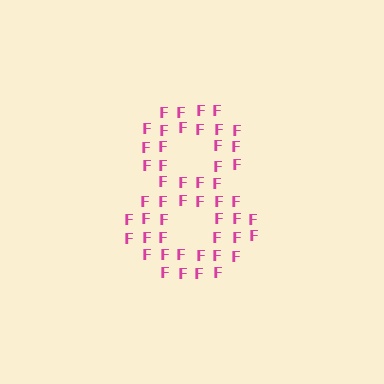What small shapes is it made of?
It is made of small letter F's.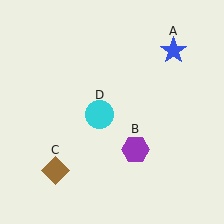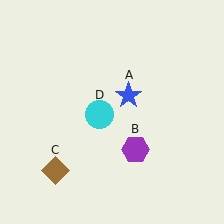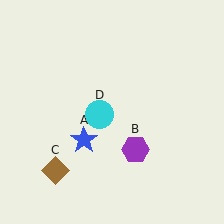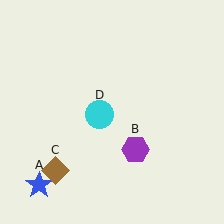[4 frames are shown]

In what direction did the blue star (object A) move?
The blue star (object A) moved down and to the left.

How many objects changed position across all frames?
1 object changed position: blue star (object A).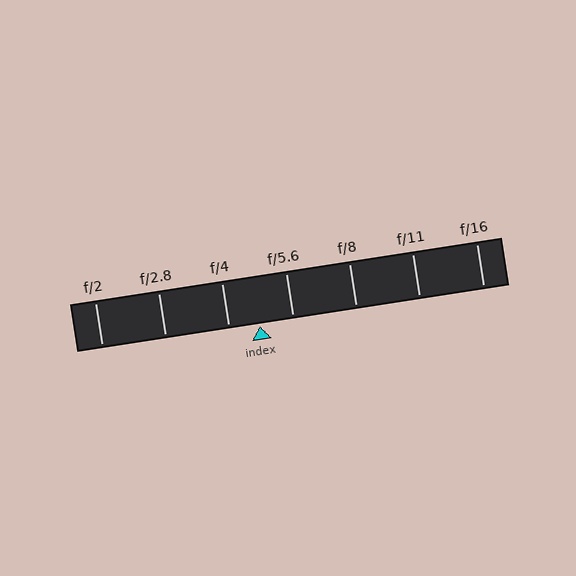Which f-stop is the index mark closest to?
The index mark is closest to f/4.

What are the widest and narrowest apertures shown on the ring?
The widest aperture shown is f/2 and the narrowest is f/16.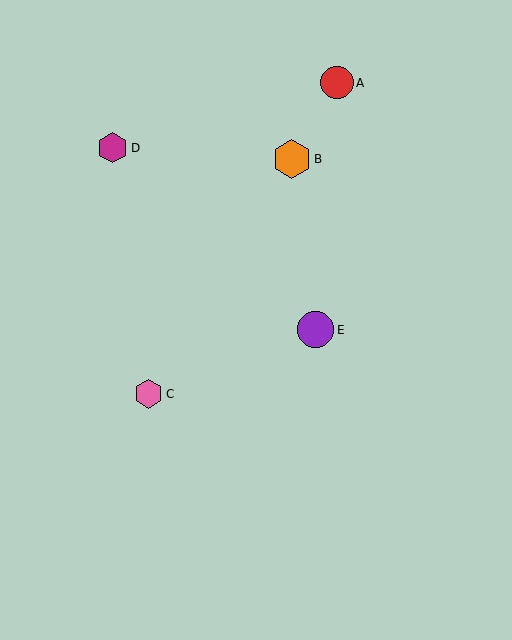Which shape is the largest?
The orange hexagon (labeled B) is the largest.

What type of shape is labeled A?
Shape A is a red circle.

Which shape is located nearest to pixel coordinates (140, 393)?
The pink hexagon (labeled C) at (148, 394) is nearest to that location.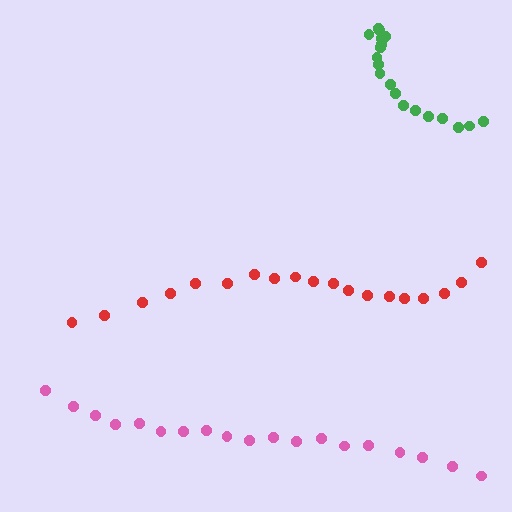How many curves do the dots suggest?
There are 3 distinct paths.